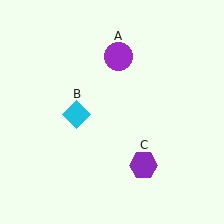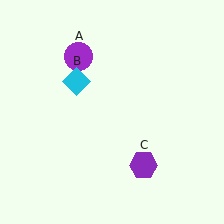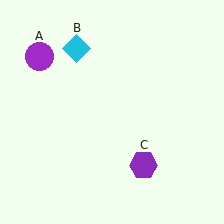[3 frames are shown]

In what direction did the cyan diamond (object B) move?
The cyan diamond (object B) moved up.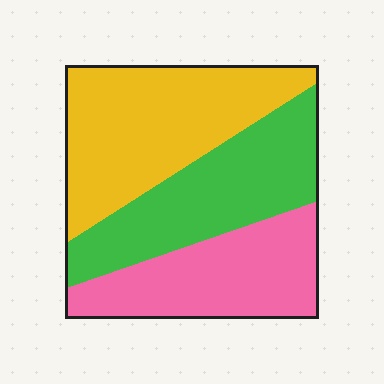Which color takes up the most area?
Yellow, at roughly 40%.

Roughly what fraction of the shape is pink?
Pink covers roughly 30% of the shape.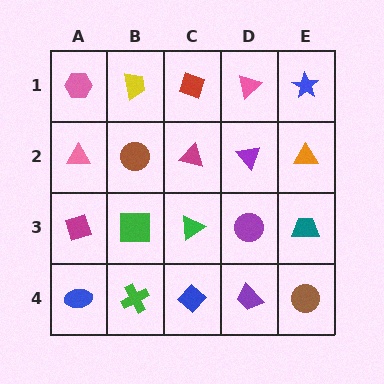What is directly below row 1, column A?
A pink triangle.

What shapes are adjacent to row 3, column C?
A magenta triangle (row 2, column C), a blue diamond (row 4, column C), a green square (row 3, column B), a purple circle (row 3, column D).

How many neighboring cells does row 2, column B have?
4.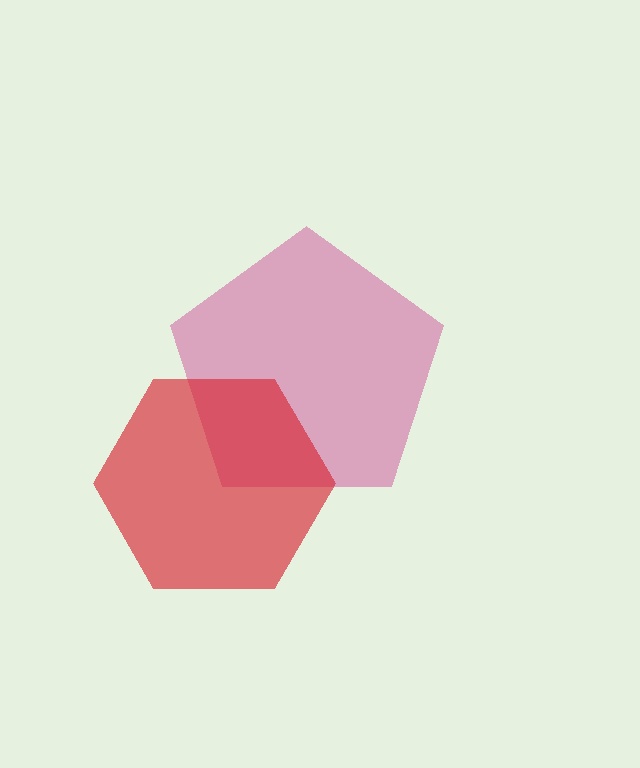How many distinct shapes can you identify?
There are 2 distinct shapes: a magenta pentagon, a red hexagon.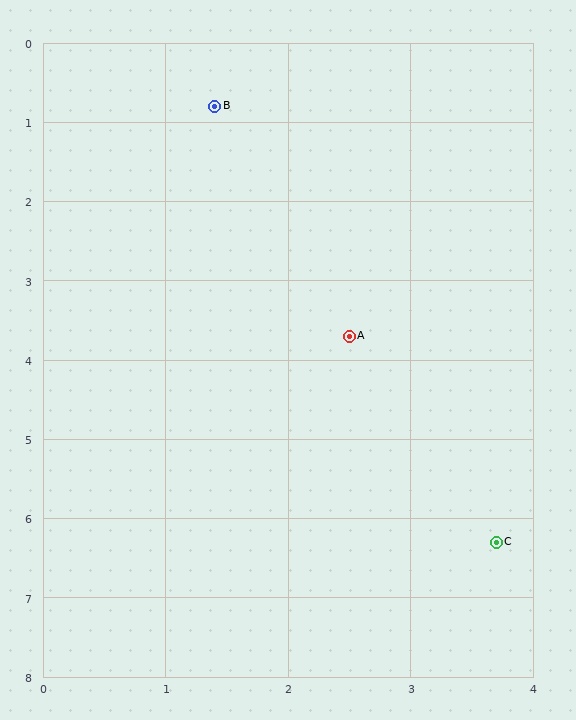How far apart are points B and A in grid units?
Points B and A are about 3.1 grid units apart.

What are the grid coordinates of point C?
Point C is at approximately (3.7, 6.3).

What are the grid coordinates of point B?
Point B is at approximately (1.4, 0.8).